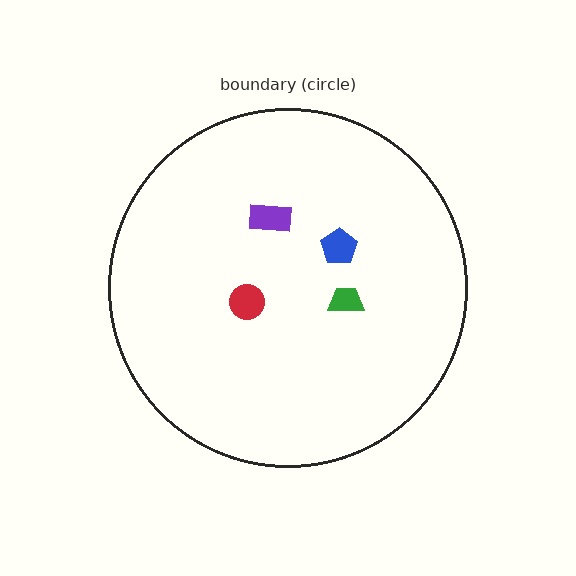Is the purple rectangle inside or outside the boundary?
Inside.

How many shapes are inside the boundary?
4 inside, 0 outside.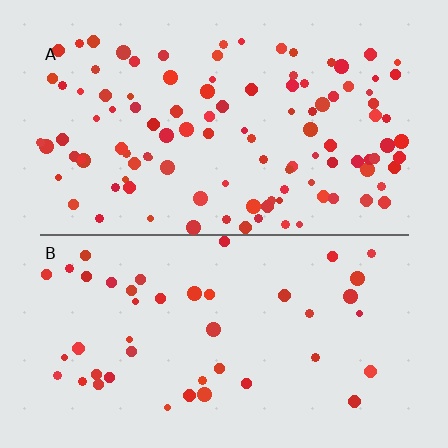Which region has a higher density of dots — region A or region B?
A (the top).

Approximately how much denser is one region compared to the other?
Approximately 2.4× — region A over region B.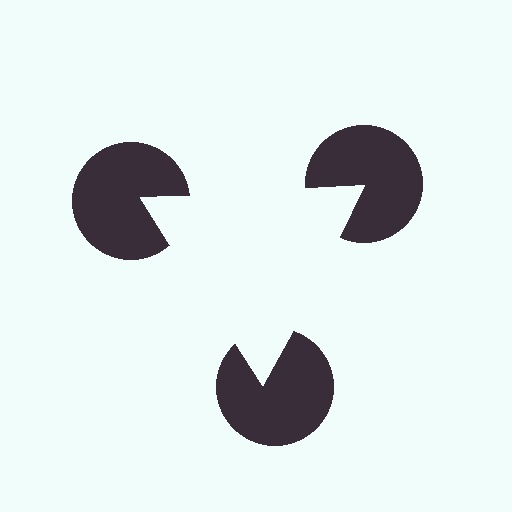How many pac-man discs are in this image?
There are 3 — one at each vertex of the illusory triangle.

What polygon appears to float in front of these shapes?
An illusory triangle — its edges are inferred from the aligned wedge cuts in the pac-man discs, not physically drawn.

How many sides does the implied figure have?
3 sides.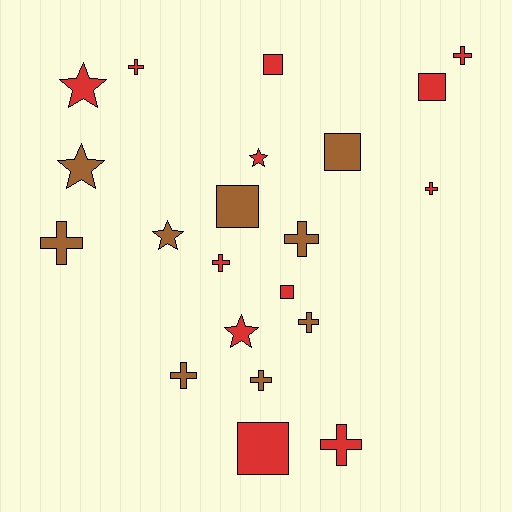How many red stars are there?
There are 3 red stars.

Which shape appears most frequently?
Cross, with 10 objects.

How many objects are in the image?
There are 21 objects.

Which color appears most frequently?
Red, with 12 objects.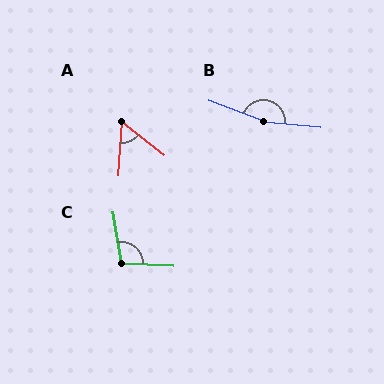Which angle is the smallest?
A, at approximately 55 degrees.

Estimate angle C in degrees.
Approximately 102 degrees.